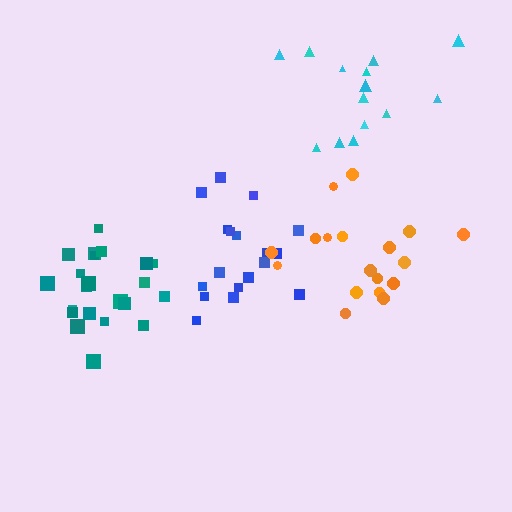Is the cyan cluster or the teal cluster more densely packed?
Teal.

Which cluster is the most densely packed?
Teal.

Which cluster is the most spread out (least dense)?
Cyan.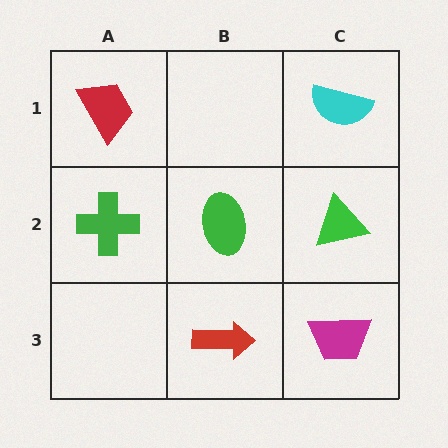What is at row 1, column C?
A cyan semicircle.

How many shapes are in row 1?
2 shapes.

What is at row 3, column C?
A magenta trapezoid.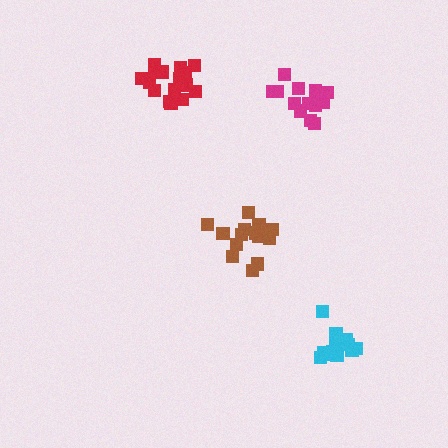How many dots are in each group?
Group 1: 16 dots, Group 2: 15 dots, Group 3: 19 dots, Group 4: 14 dots (64 total).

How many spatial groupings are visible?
There are 4 spatial groupings.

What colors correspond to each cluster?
The clusters are colored: cyan, brown, red, magenta.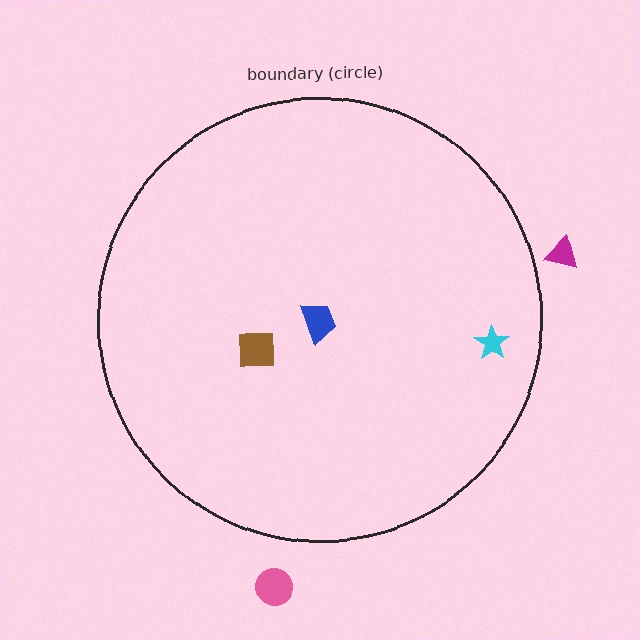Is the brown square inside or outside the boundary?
Inside.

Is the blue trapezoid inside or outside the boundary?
Inside.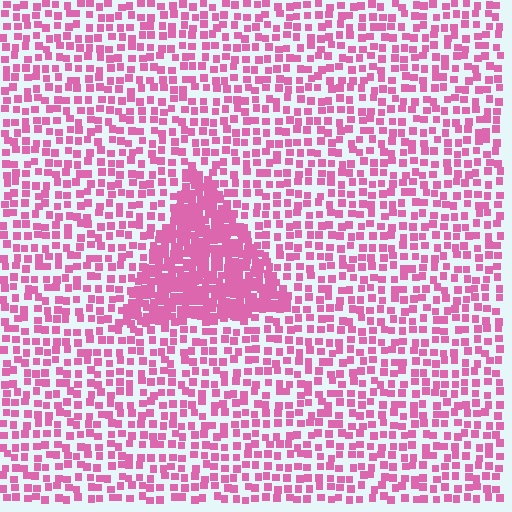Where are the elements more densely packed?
The elements are more densely packed inside the triangle boundary.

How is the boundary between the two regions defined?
The boundary is defined by a change in element density (approximately 2.4x ratio). All elements are the same color, size, and shape.